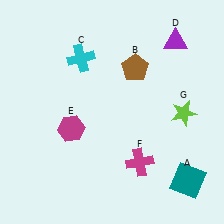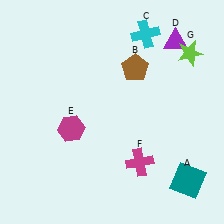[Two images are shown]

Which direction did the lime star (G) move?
The lime star (G) moved up.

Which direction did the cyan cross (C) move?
The cyan cross (C) moved right.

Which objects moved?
The objects that moved are: the cyan cross (C), the lime star (G).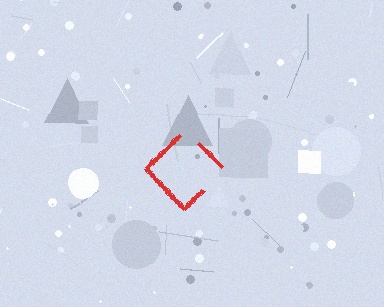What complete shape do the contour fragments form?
The contour fragments form a diamond.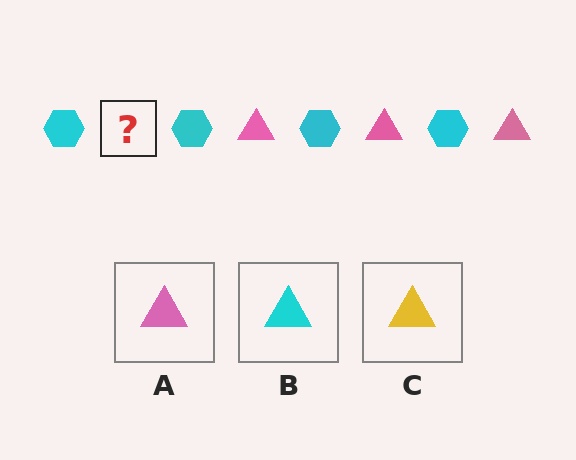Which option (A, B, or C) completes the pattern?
A.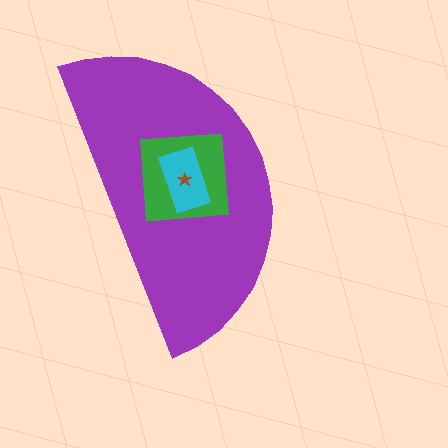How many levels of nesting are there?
4.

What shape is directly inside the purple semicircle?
The green square.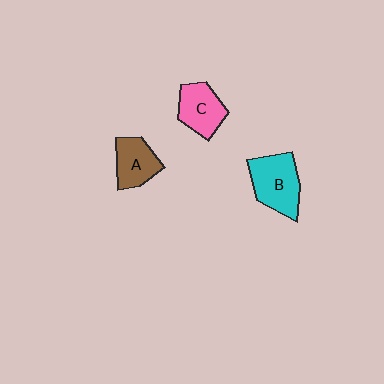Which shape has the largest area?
Shape B (cyan).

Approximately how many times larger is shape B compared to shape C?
Approximately 1.3 times.